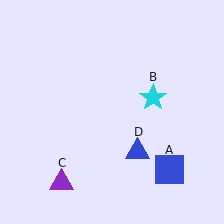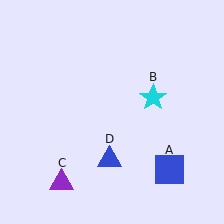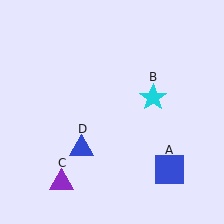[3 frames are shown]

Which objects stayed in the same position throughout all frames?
Blue square (object A) and cyan star (object B) and purple triangle (object C) remained stationary.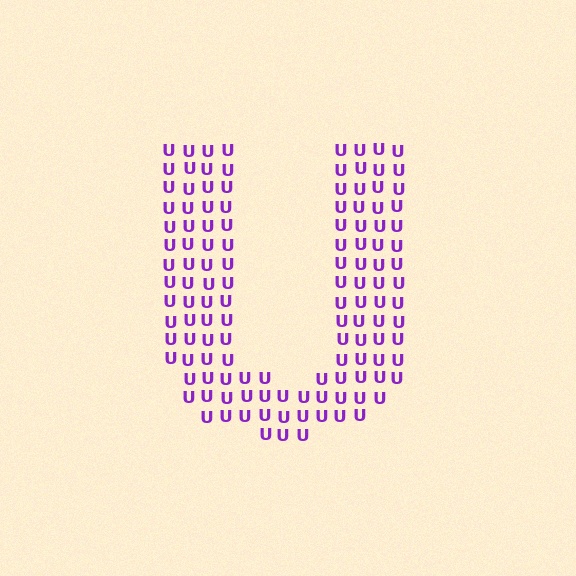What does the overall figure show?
The overall figure shows the letter U.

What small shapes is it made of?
It is made of small letter U's.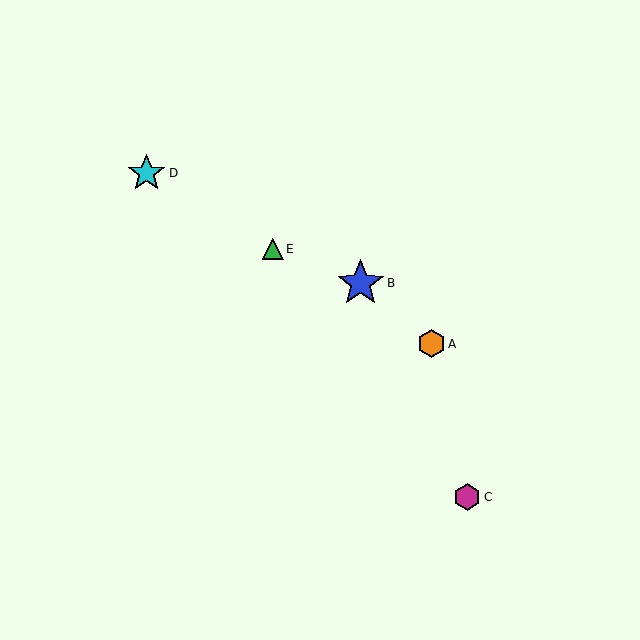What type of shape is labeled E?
Shape E is a green triangle.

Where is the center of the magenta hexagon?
The center of the magenta hexagon is at (467, 497).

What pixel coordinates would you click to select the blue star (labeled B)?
Click at (361, 283) to select the blue star B.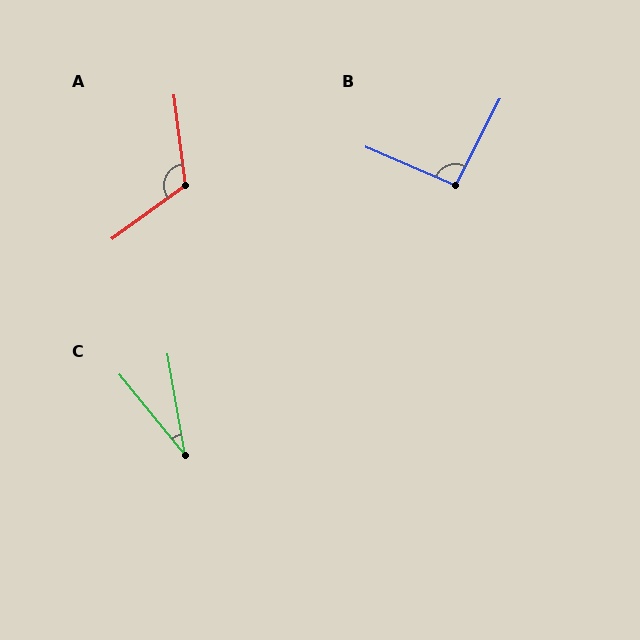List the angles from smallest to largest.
C (29°), B (94°), A (118°).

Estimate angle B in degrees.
Approximately 94 degrees.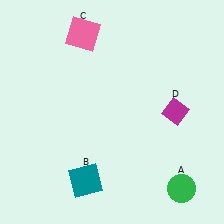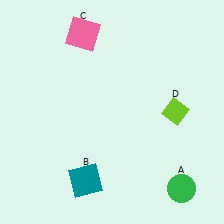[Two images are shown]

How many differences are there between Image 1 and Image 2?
There is 1 difference between the two images.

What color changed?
The diamond (D) changed from magenta in Image 1 to lime in Image 2.